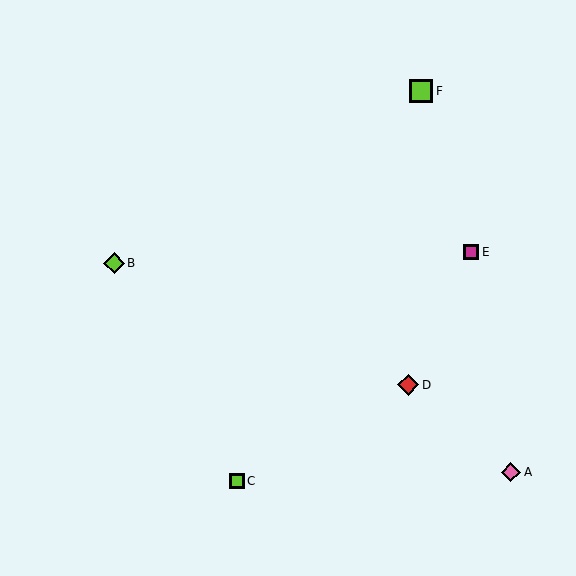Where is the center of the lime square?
The center of the lime square is at (421, 91).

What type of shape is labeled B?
Shape B is a lime diamond.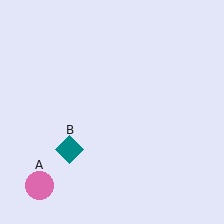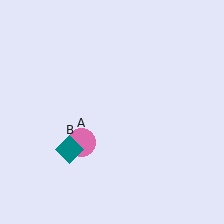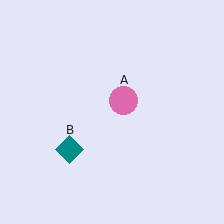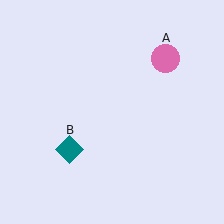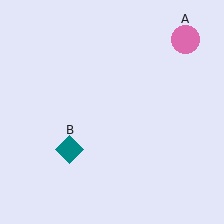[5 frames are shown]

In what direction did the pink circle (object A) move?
The pink circle (object A) moved up and to the right.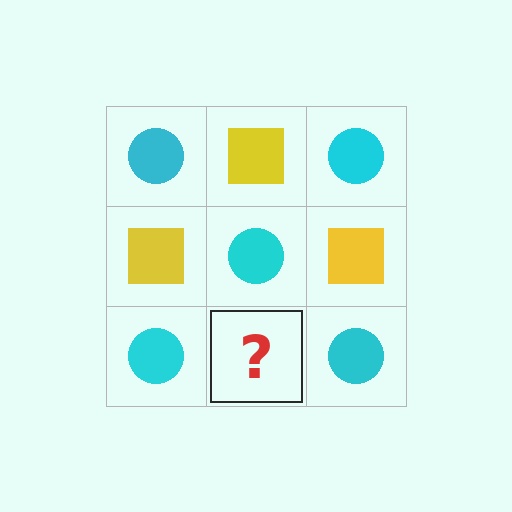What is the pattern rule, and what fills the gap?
The rule is that it alternates cyan circle and yellow square in a checkerboard pattern. The gap should be filled with a yellow square.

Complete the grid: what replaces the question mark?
The question mark should be replaced with a yellow square.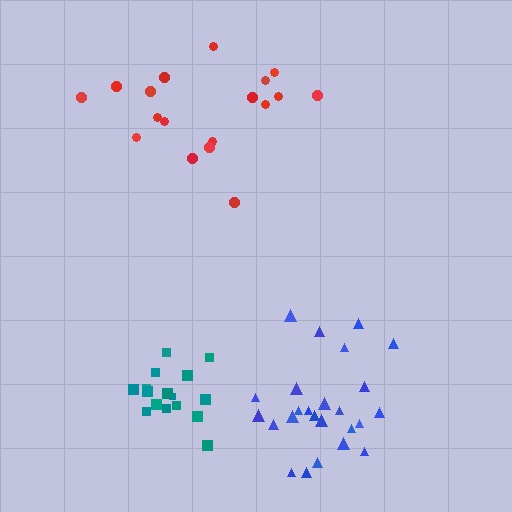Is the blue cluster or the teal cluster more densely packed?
Teal.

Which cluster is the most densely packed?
Teal.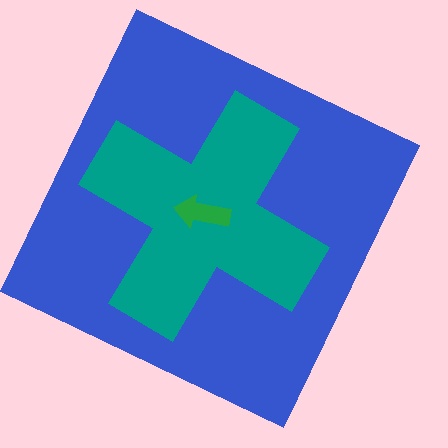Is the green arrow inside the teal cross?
Yes.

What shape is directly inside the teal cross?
The green arrow.